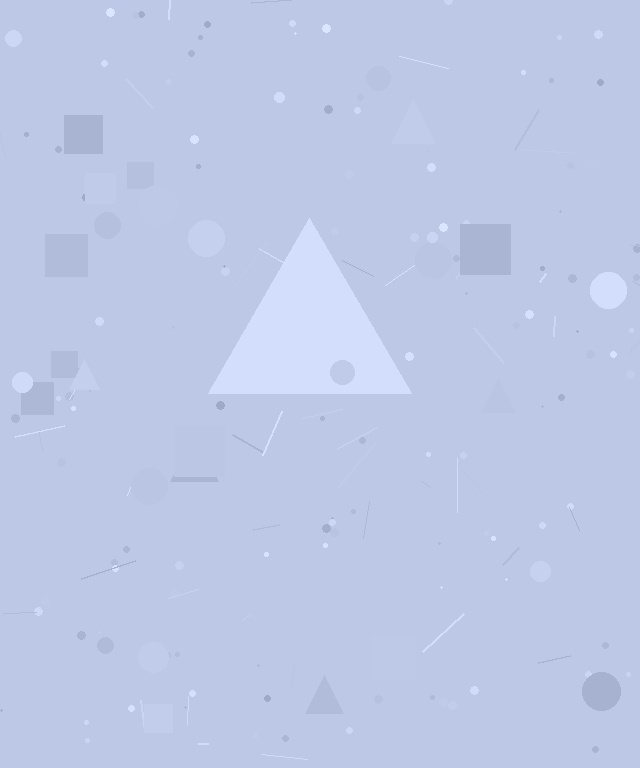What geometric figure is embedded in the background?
A triangle is embedded in the background.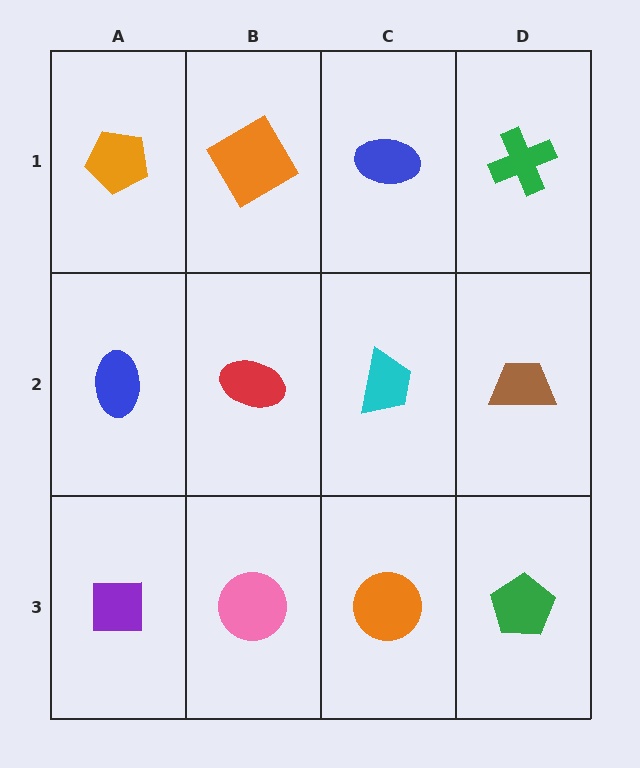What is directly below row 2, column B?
A pink circle.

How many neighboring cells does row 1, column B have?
3.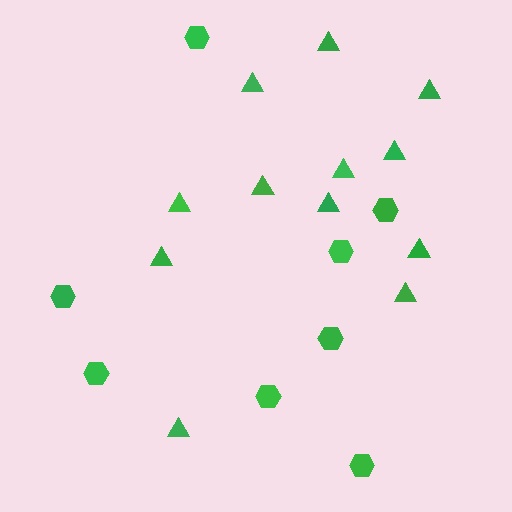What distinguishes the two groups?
There are 2 groups: one group of hexagons (8) and one group of triangles (12).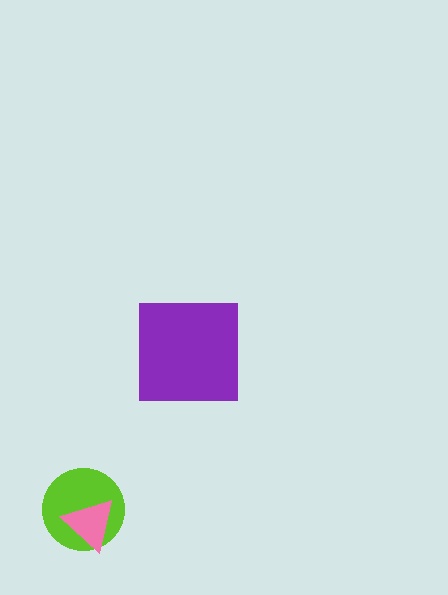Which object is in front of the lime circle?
The pink triangle is in front of the lime circle.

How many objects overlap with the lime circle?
1 object overlaps with the lime circle.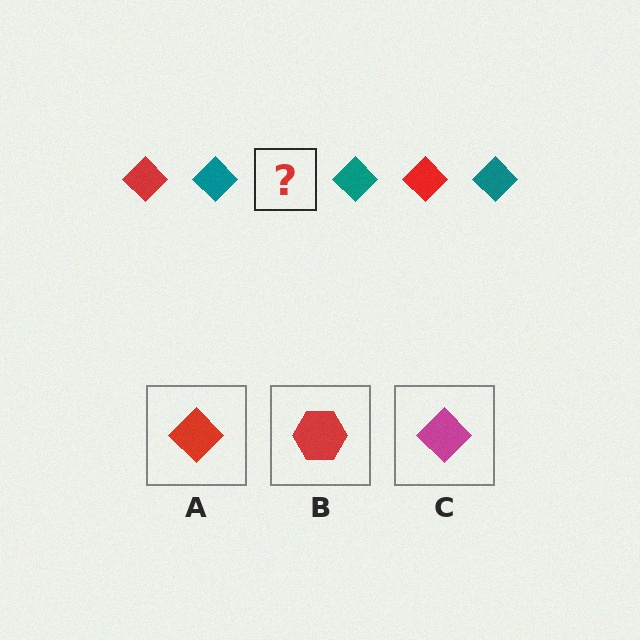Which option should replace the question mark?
Option A.